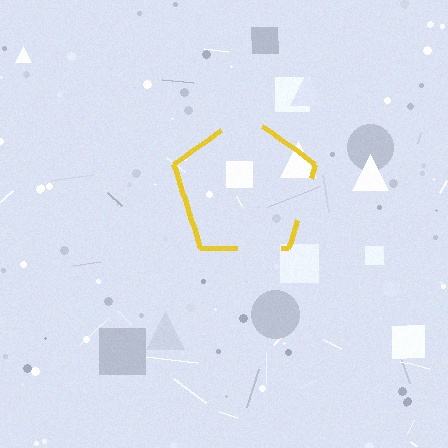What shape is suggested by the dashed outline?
The dashed outline suggests a pentagon.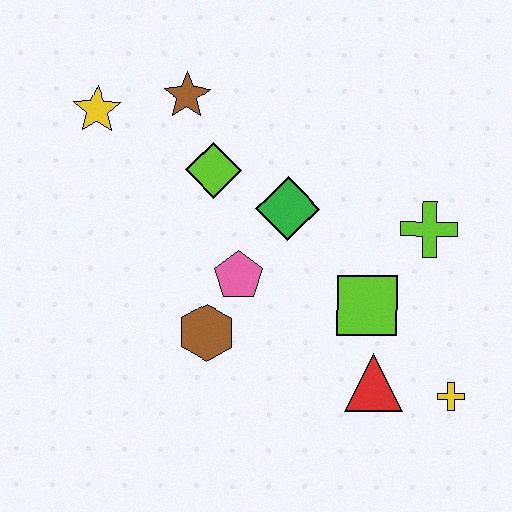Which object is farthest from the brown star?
The yellow cross is farthest from the brown star.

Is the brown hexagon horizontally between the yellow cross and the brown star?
Yes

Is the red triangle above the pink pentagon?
No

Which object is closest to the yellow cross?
The red triangle is closest to the yellow cross.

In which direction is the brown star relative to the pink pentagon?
The brown star is above the pink pentagon.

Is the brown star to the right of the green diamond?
No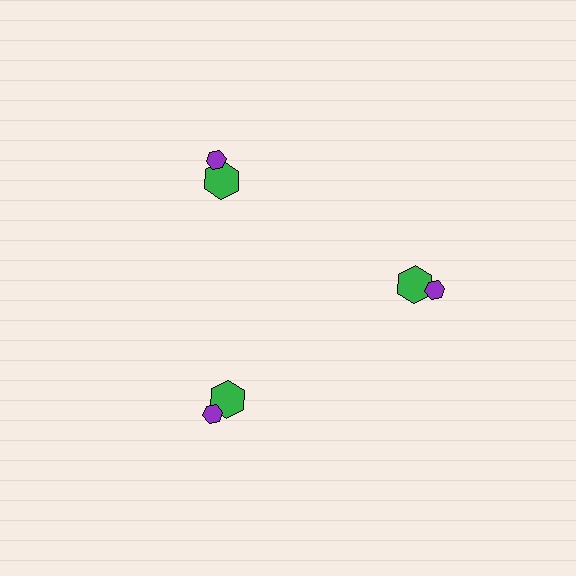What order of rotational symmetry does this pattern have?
This pattern has 3-fold rotational symmetry.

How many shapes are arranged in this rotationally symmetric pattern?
There are 6 shapes, arranged in 3 groups of 2.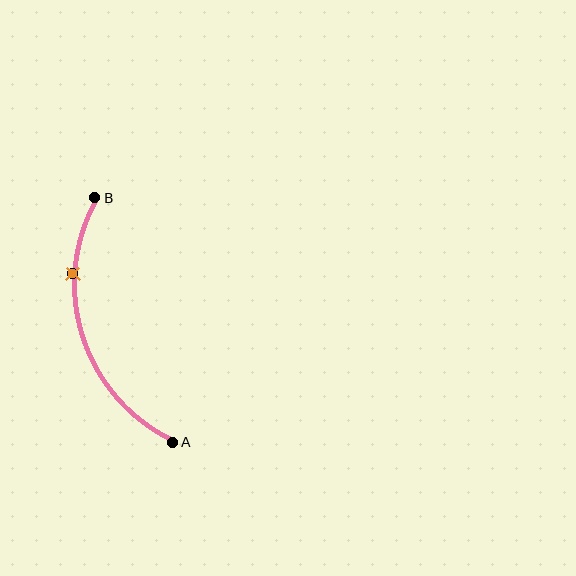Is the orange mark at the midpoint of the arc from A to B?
No. The orange mark lies on the arc but is closer to endpoint B. The arc midpoint would be at the point on the curve equidistant along the arc from both A and B.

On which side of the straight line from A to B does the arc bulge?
The arc bulges to the left of the straight line connecting A and B.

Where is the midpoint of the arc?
The arc midpoint is the point on the curve farthest from the straight line joining A and B. It sits to the left of that line.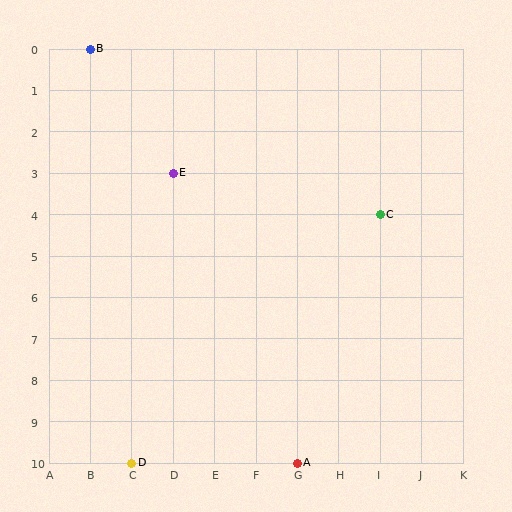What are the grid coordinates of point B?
Point B is at grid coordinates (B, 0).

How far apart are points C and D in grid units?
Points C and D are 6 columns and 6 rows apart (about 8.5 grid units diagonally).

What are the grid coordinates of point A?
Point A is at grid coordinates (G, 10).